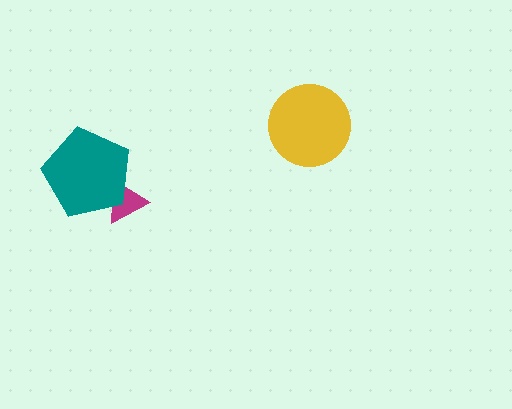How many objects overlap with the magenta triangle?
1 object overlaps with the magenta triangle.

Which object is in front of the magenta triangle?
The teal pentagon is in front of the magenta triangle.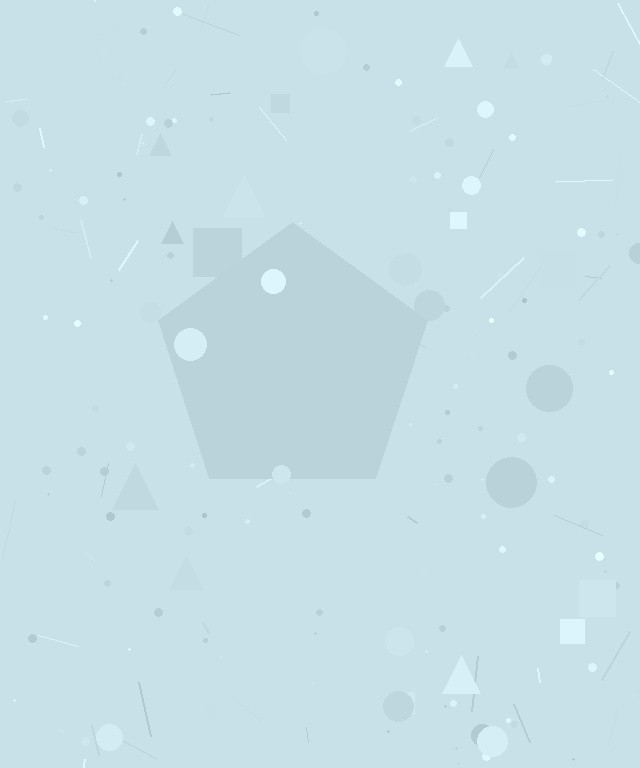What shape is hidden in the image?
A pentagon is hidden in the image.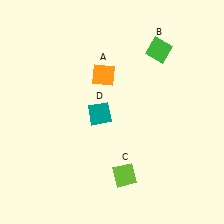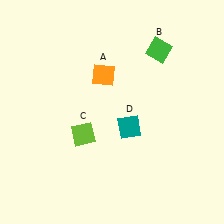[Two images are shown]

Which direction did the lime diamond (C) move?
The lime diamond (C) moved left.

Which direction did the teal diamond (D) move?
The teal diamond (D) moved right.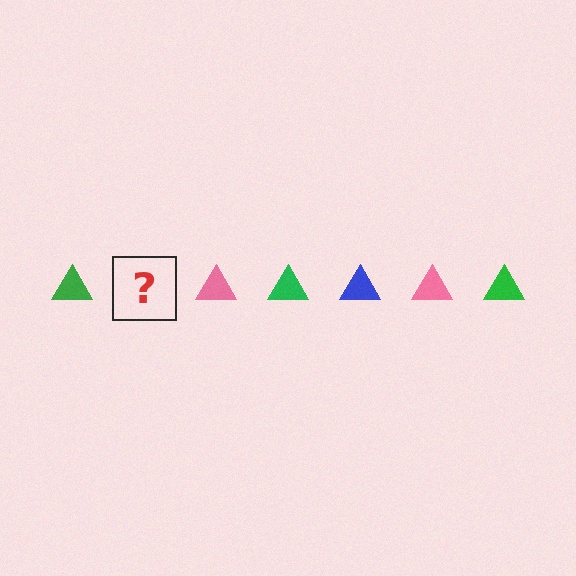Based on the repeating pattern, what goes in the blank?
The blank should be a blue triangle.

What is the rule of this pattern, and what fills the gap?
The rule is that the pattern cycles through green, blue, pink triangles. The gap should be filled with a blue triangle.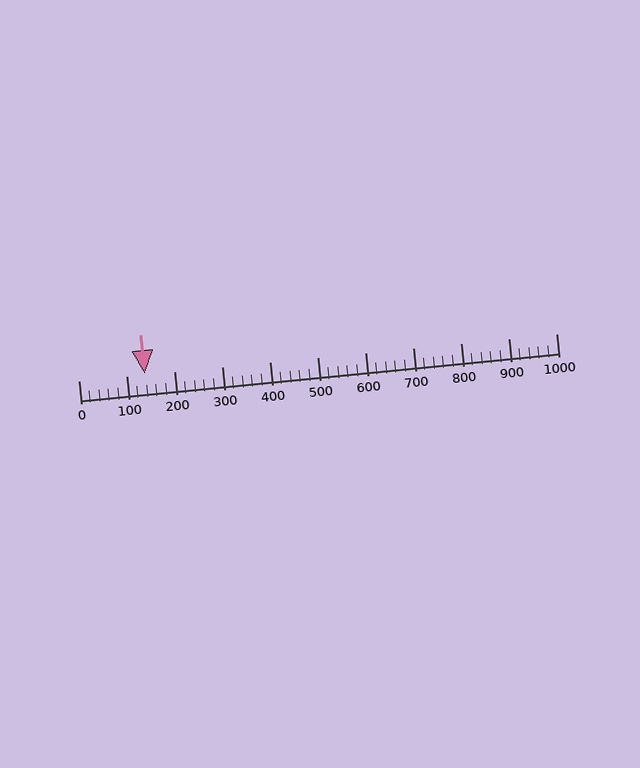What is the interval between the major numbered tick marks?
The major tick marks are spaced 100 units apart.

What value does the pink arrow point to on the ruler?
The pink arrow points to approximately 139.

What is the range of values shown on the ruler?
The ruler shows values from 0 to 1000.